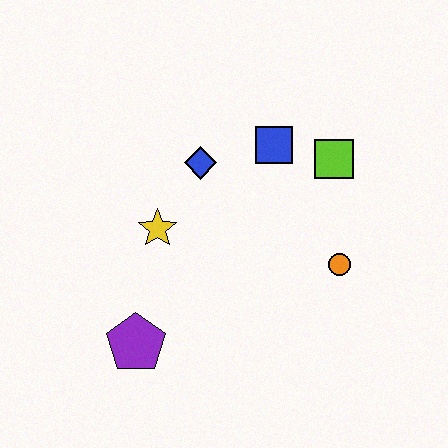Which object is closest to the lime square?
The blue square is closest to the lime square.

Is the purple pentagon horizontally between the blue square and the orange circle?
No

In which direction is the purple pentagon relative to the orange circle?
The purple pentagon is to the left of the orange circle.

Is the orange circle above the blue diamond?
No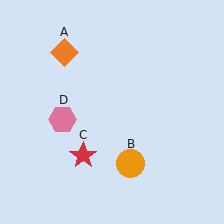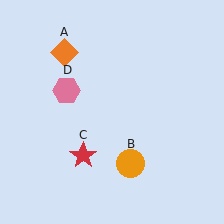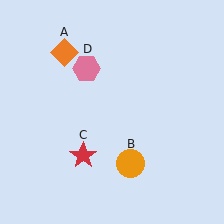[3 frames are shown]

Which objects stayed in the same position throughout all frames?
Orange diamond (object A) and orange circle (object B) and red star (object C) remained stationary.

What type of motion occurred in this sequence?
The pink hexagon (object D) rotated clockwise around the center of the scene.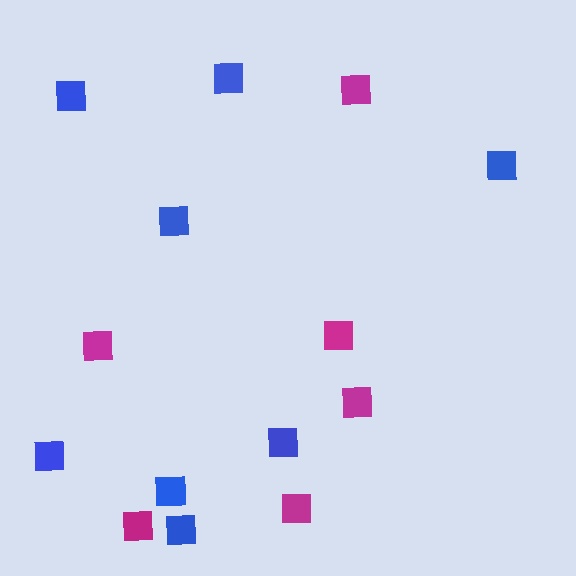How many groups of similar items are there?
There are 2 groups: one group of blue squares (8) and one group of magenta squares (6).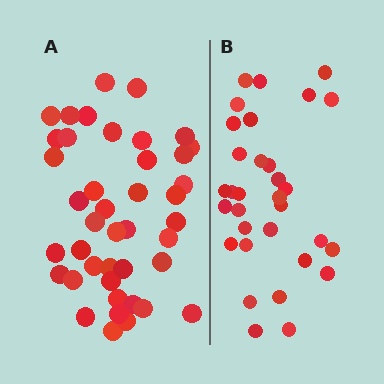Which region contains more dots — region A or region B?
Region A (the left region) has more dots.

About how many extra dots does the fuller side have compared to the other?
Region A has roughly 10 or so more dots than region B.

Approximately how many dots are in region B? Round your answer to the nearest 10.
About 30 dots. (The exact count is 32, which rounds to 30.)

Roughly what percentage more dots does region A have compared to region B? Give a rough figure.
About 30% more.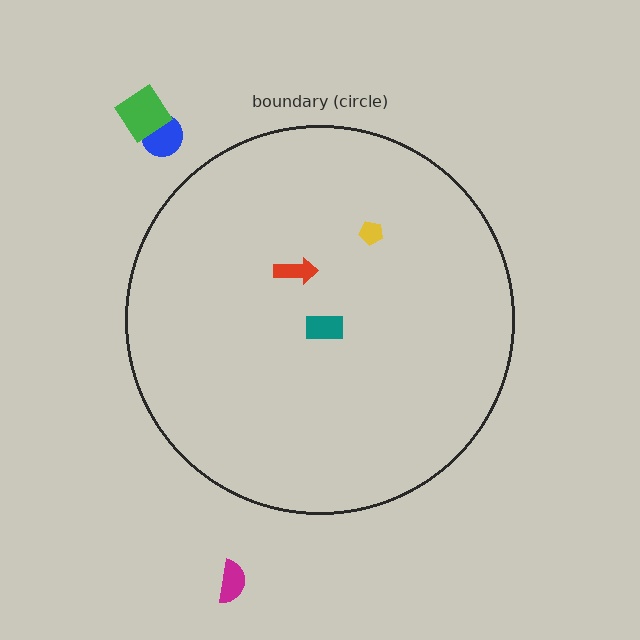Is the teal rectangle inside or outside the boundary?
Inside.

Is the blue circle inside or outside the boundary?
Outside.